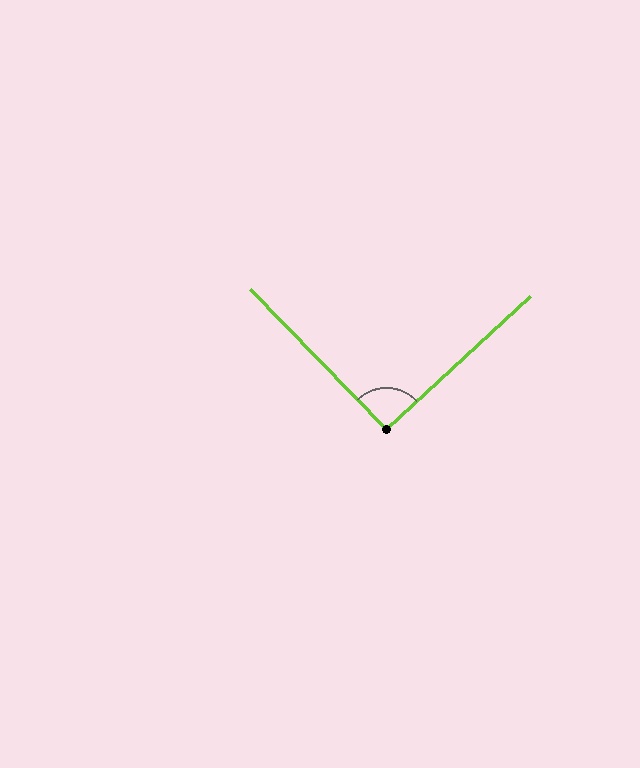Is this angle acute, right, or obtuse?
It is approximately a right angle.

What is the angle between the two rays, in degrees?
Approximately 91 degrees.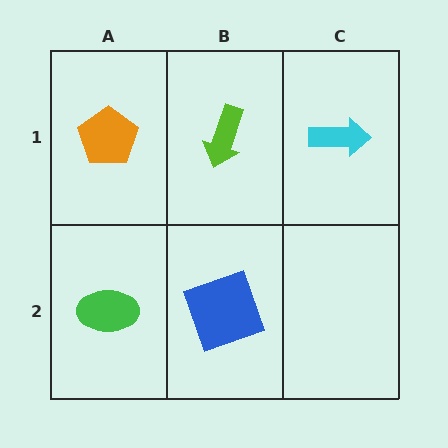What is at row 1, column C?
A cyan arrow.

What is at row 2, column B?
A blue square.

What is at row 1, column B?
A lime arrow.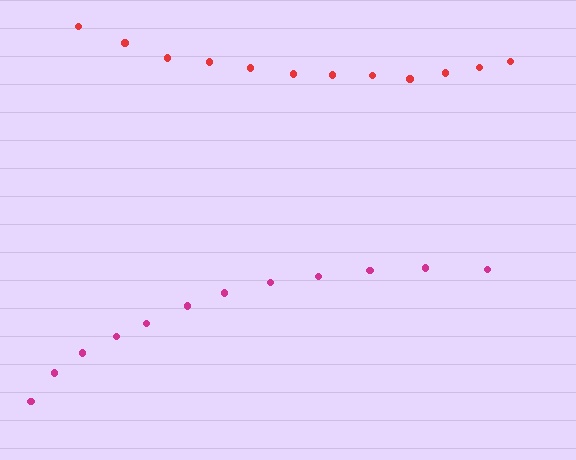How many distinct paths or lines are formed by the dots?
There are 2 distinct paths.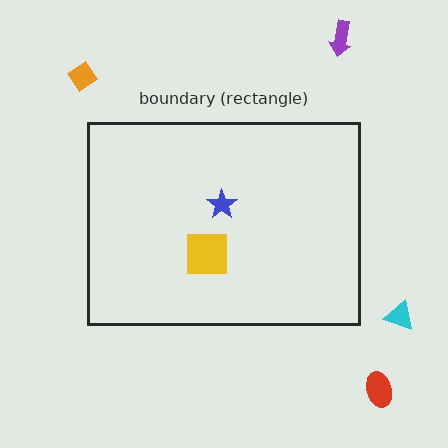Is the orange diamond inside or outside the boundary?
Outside.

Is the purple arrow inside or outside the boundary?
Outside.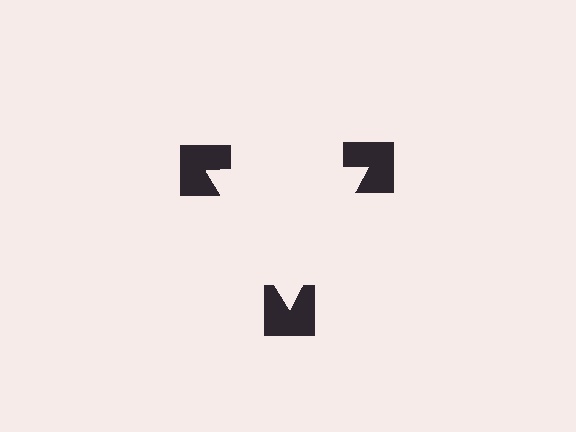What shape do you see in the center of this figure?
An illusory triangle — its edges are inferred from the aligned wedge cuts in the notched squares, not physically drawn.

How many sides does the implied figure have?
3 sides.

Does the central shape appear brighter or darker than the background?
It typically appears slightly brighter than the background, even though no actual brightness change is drawn.